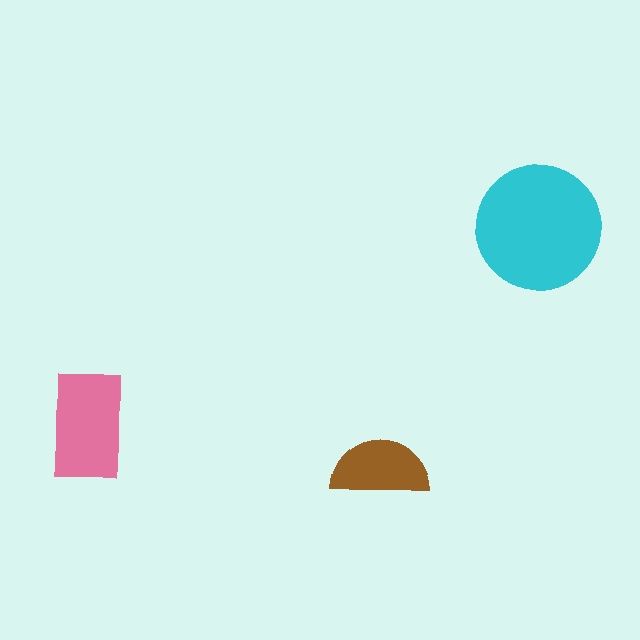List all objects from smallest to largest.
The brown semicircle, the pink rectangle, the cyan circle.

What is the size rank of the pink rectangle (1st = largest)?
2nd.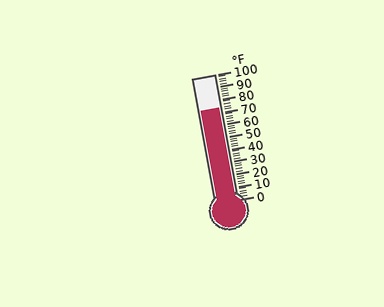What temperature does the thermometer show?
The thermometer shows approximately 74°F.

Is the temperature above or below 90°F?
The temperature is below 90°F.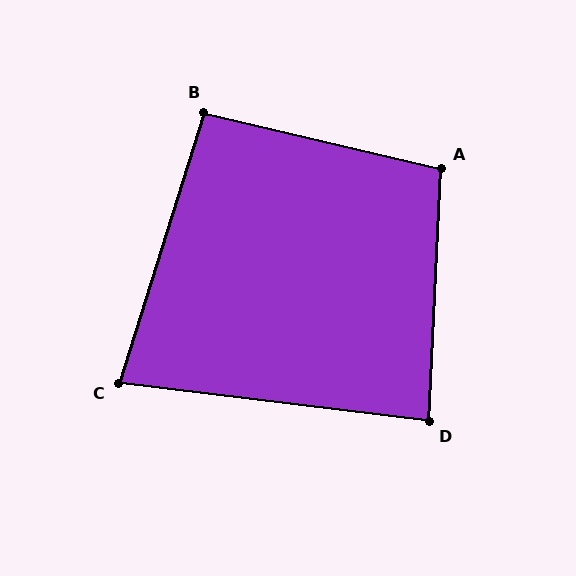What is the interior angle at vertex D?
Approximately 86 degrees (approximately right).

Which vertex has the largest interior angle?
A, at approximately 100 degrees.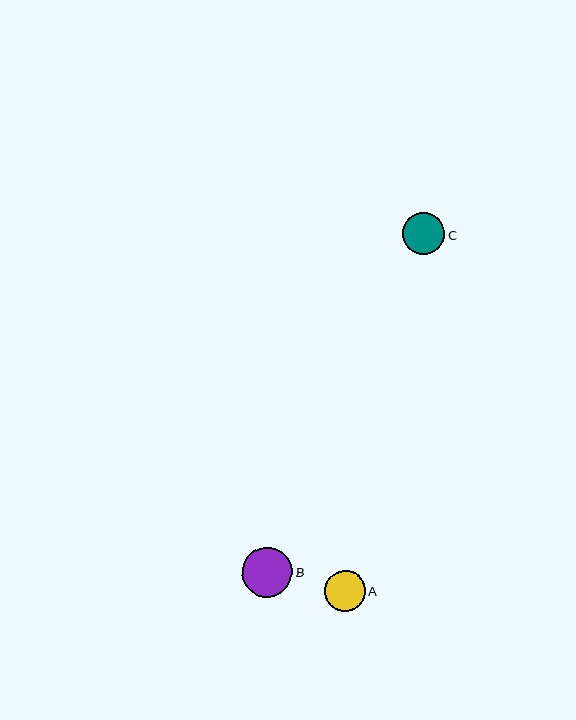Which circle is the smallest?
Circle A is the smallest with a size of approximately 41 pixels.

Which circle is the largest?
Circle B is the largest with a size of approximately 50 pixels.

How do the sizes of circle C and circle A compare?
Circle C and circle A are approximately the same size.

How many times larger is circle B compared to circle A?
Circle B is approximately 1.2 times the size of circle A.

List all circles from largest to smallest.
From largest to smallest: B, C, A.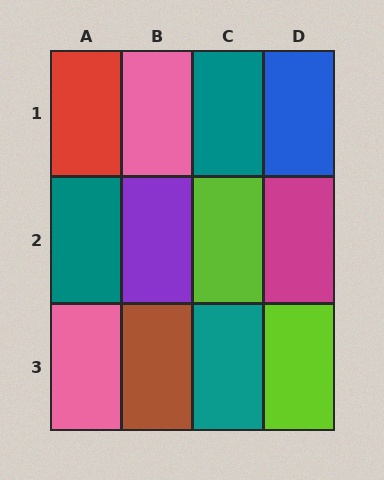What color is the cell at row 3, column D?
Lime.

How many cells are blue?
1 cell is blue.